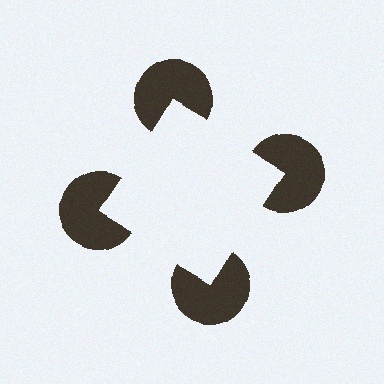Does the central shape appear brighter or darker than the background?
It typically appears slightly brighter than the background, even though no actual brightness change is drawn.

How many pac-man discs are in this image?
There are 4 — one at each vertex of the illusory square.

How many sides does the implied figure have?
4 sides.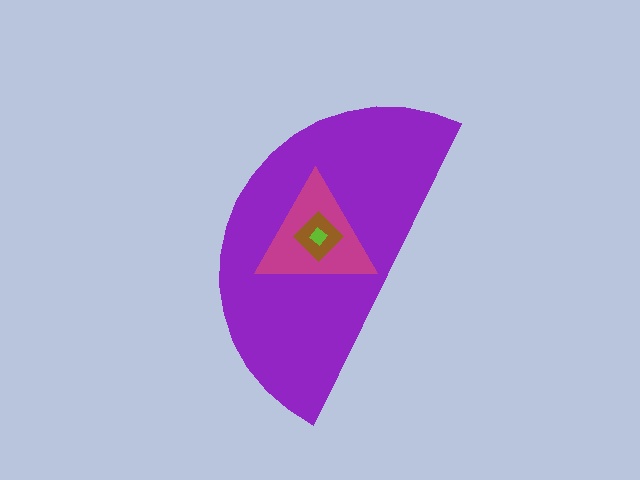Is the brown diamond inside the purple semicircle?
Yes.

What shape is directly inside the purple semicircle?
The magenta triangle.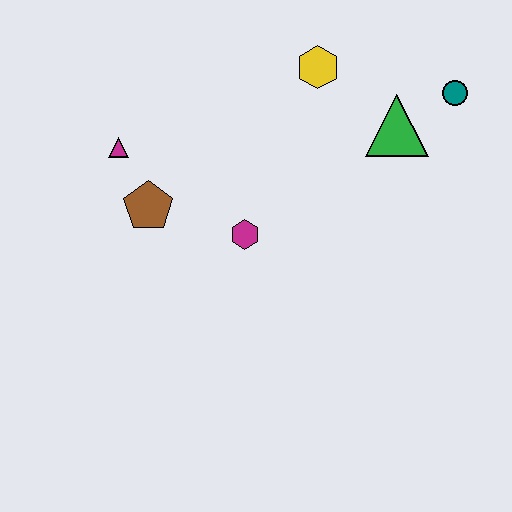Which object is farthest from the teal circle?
The magenta triangle is farthest from the teal circle.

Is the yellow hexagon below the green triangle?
No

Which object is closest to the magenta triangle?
The brown pentagon is closest to the magenta triangle.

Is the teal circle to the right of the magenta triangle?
Yes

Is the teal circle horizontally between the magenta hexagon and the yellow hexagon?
No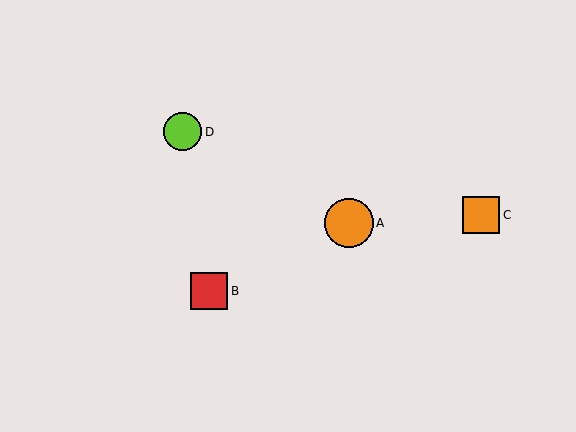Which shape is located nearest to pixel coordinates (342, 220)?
The orange circle (labeled A) at (349, 223) is nearest to that location.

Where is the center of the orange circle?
The center of the orange circle is at (349, 223).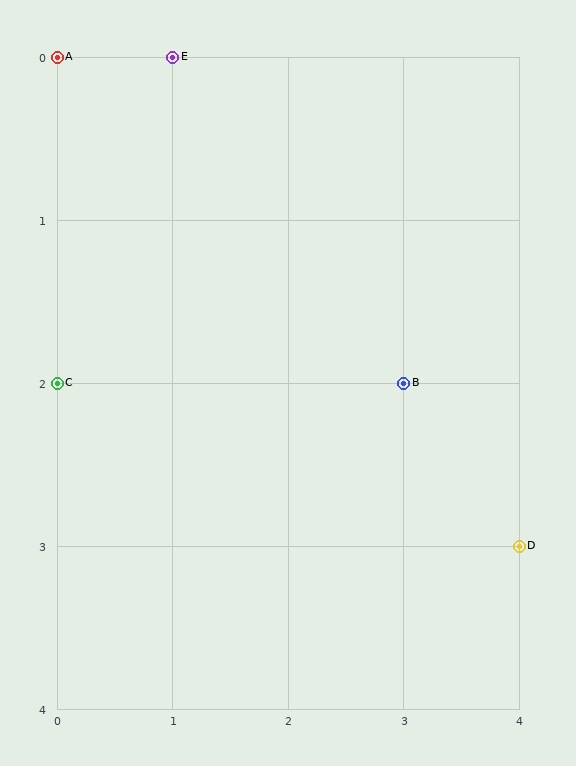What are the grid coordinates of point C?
Point C is at grid coordinates (0, 2).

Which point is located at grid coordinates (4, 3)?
Point D is at (4, 3).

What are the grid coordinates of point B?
Point B is at grid coordinates (3, 2).